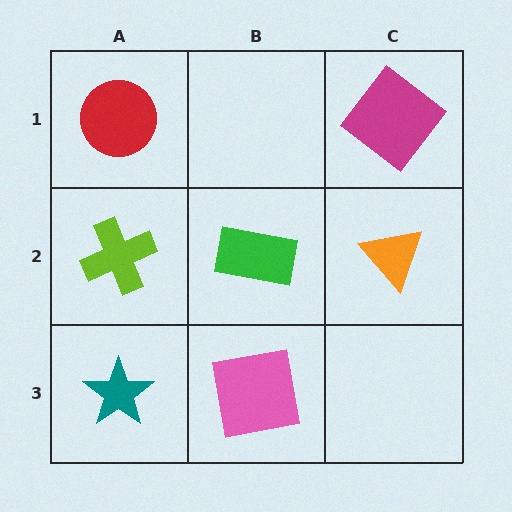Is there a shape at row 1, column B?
No, that cell is empty.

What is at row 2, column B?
A green rectangle.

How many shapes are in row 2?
3 shapes.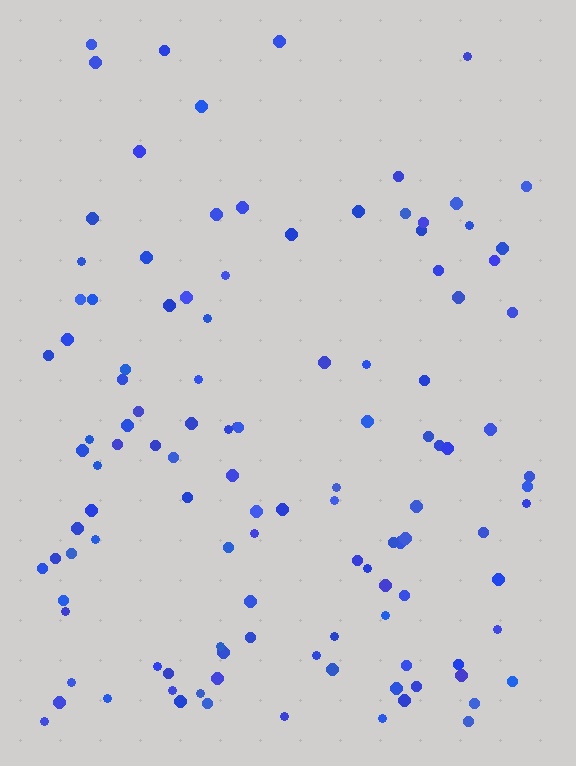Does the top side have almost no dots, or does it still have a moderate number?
Still a moderate number, just noticeably fewer than the bottom.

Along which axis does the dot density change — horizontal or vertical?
Vertical.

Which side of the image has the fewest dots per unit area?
The top.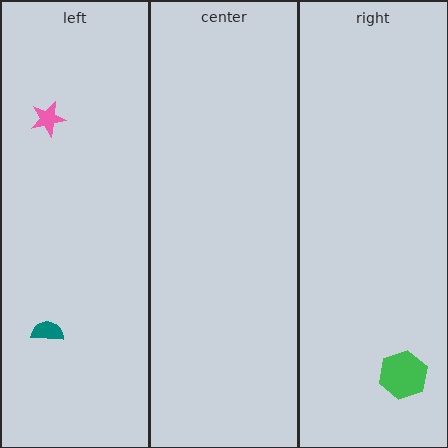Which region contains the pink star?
The left region.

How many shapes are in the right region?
1.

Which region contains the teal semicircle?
The left region.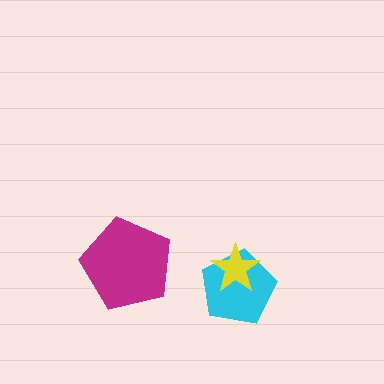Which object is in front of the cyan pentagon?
The yellow star is in front of the cyan pentagon.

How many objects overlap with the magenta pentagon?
0 objects overlap with the magenta pentagon.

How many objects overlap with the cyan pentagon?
1 object overlaps with the cyan pentagon.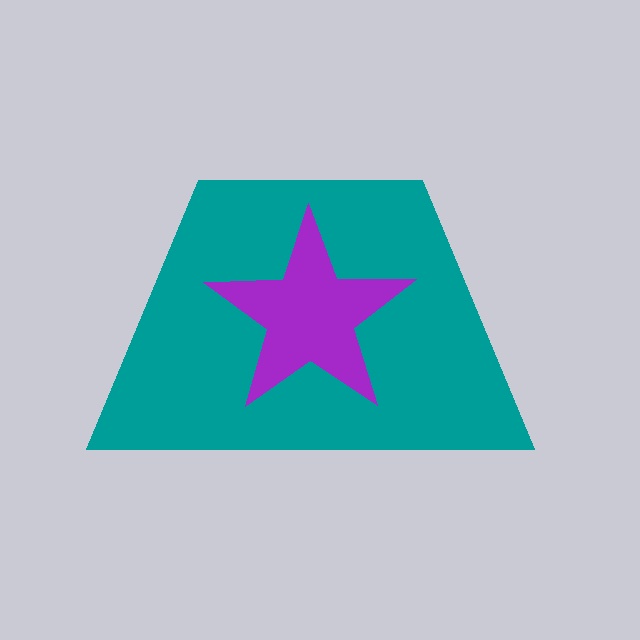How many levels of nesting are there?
2.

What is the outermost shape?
The teal trapezoid.